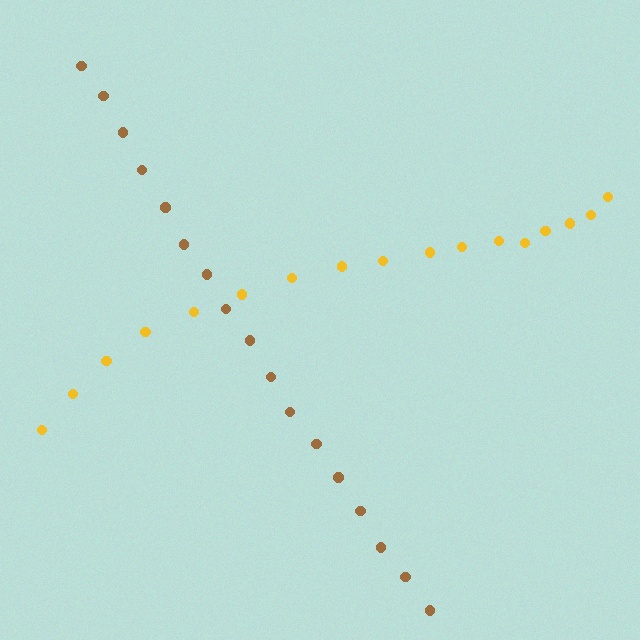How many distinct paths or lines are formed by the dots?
There are 2 distinct paths.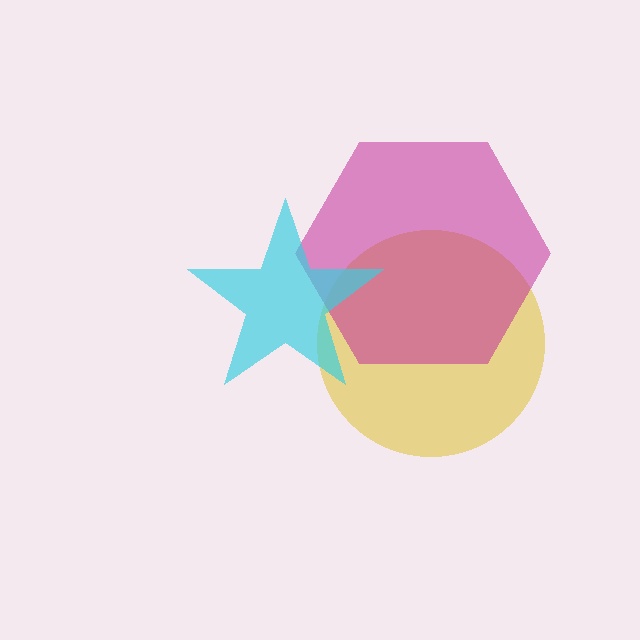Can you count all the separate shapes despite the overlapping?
Yes, there are 3 separate shapes.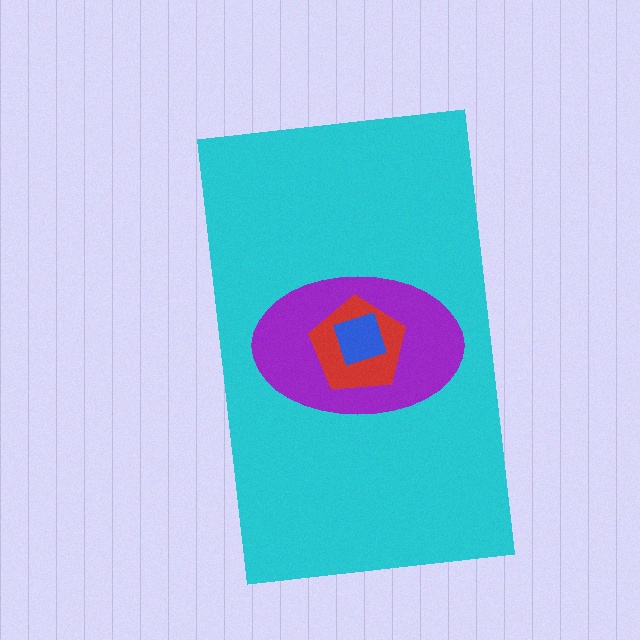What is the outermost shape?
The cyan rectangle.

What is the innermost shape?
The blue square.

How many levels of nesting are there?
4.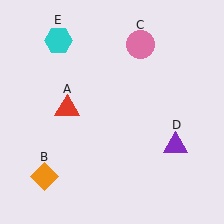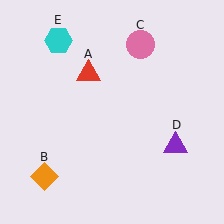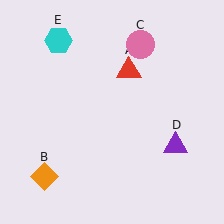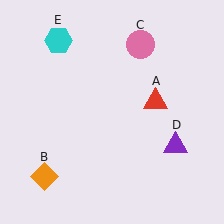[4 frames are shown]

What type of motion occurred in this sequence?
The red triangle (object A) rotated clockwise around the center of the scene.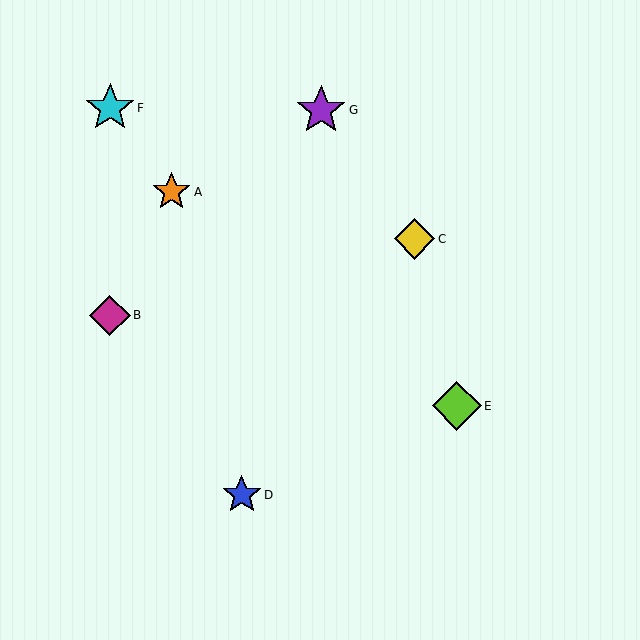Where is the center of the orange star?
The center of the orange star is at (172, 192).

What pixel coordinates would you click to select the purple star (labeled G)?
Click at (321, 110) to select the purple star G.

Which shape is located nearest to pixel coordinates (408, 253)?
The yellow diamond (labeled C) at (415, 239) is nearest to that location.